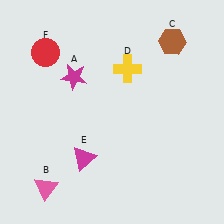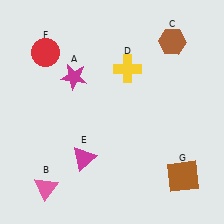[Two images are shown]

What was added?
A brown square (G) was added in Image 2.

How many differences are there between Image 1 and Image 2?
There is 1 difference between the two images.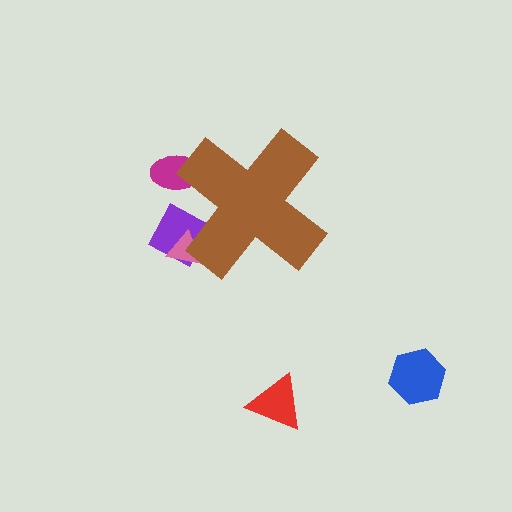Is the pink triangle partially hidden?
Yes, the pink triangle is partially hidden behind the brown cross.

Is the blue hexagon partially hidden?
No, the blue hexagon is fully visible.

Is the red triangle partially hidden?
No, the red triangle is fully visible.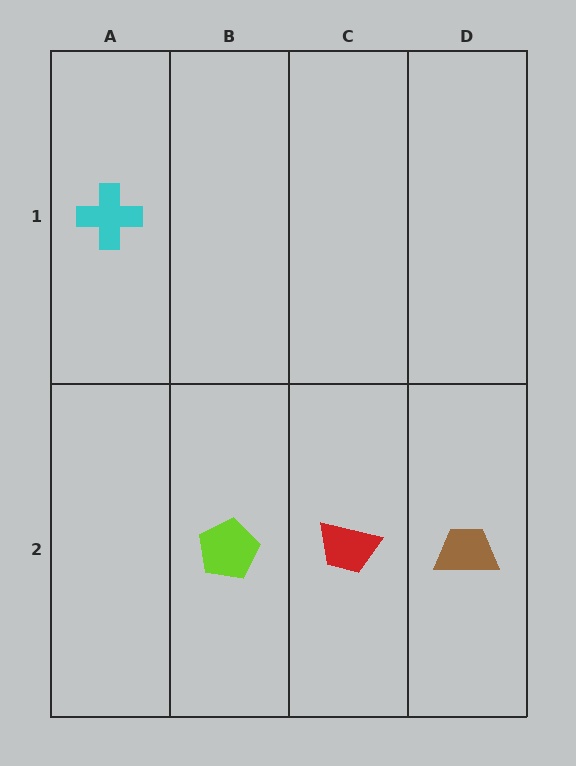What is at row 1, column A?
A cyan cross.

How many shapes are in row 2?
3 shapes.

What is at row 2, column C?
A red trapezoid.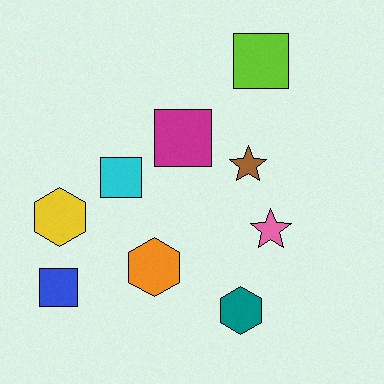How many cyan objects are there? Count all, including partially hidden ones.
There is 1 cyan object.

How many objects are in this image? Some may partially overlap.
There are 9 objects.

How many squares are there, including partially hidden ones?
There are 4 squares.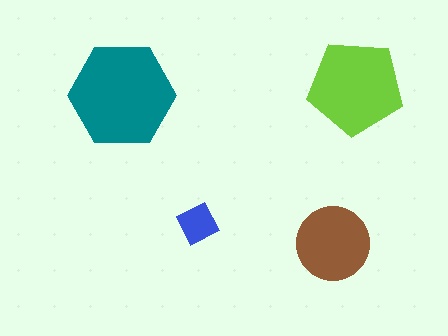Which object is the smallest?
The blue diamond.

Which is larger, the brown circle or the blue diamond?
The brown circle.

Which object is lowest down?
The brown circle is bottommost.